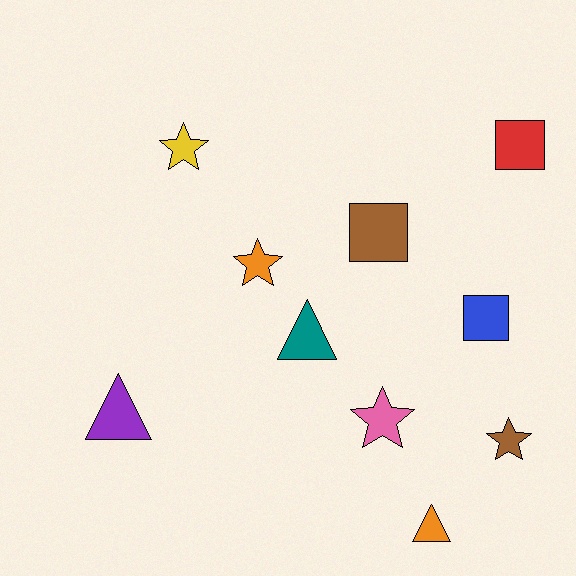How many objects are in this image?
There are 10 objects.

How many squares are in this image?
There are 3 squares.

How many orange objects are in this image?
There are 2 orange objects.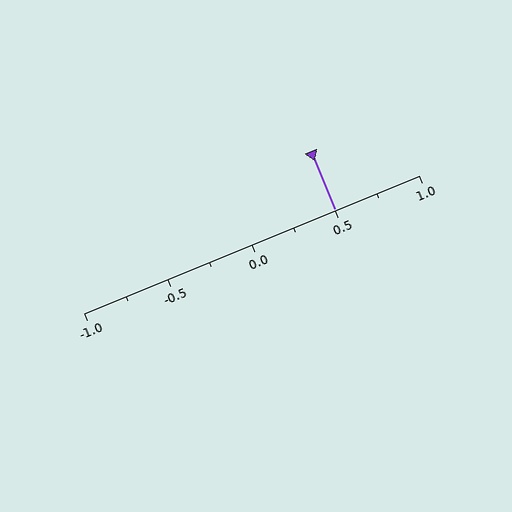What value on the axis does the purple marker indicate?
The marker indicates approximately 0.5.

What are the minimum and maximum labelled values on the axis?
The axis runs from -1.0 to 1.0.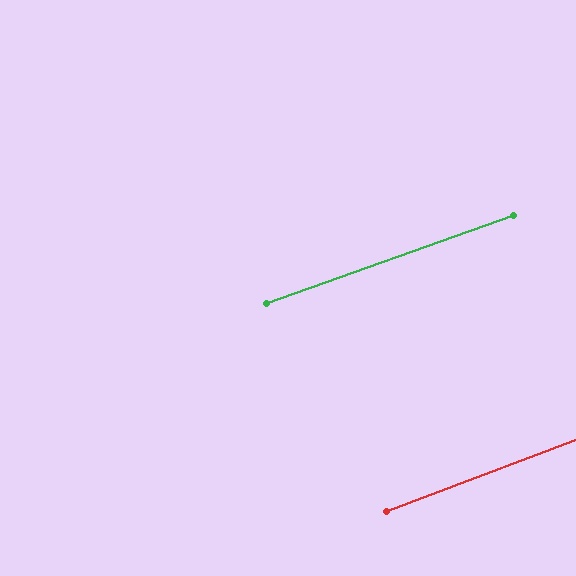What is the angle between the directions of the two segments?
Approximately 1 degree.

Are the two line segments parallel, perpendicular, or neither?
Parallel — their directions differ by only 1.1°.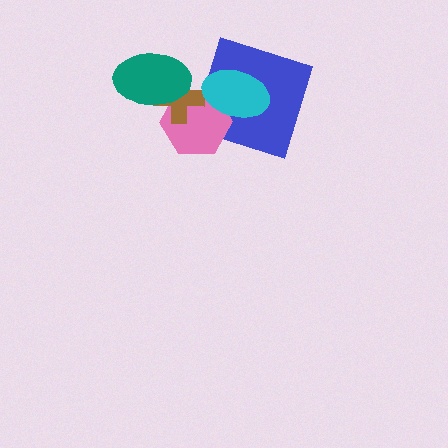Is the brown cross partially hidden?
Yes, it is partially covered by another shape.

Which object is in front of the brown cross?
The teal ellipse is in front of the brown cross.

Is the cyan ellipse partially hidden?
No, no other shape covers it.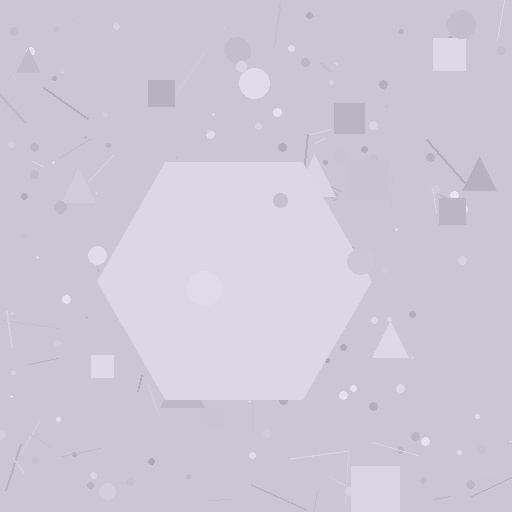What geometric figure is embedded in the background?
A hexagon is embedded in the background.